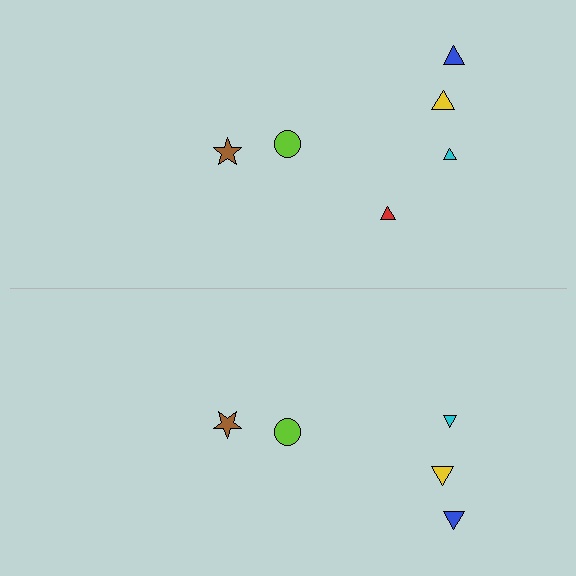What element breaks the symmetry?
A red triangle is missing from the bottom side.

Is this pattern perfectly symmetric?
No, the pattern is not perfectly symmetric. A red triangle is missing from the bottom side.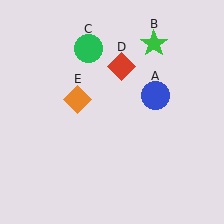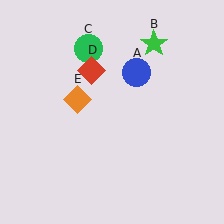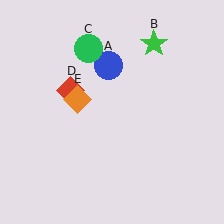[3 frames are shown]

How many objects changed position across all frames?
2 objects changed position: blue circle (object A), red diamond (object D).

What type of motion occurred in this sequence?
The blue circle (object A), red diamond (object D) rotated counterclockwise around the center of the scene.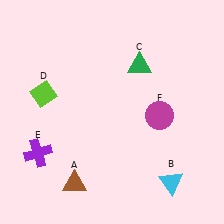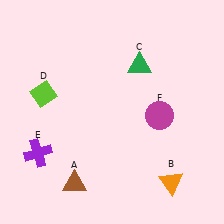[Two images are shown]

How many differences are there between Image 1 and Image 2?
There is 1 difference between the two images.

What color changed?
The triangle (B) changed from cyan in Image 1 to orange in Image 2.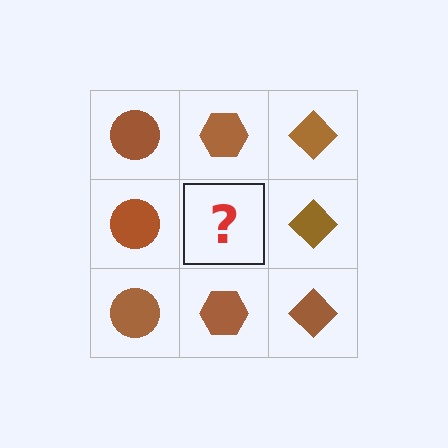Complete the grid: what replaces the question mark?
The question mark should be replaced with a brown hexagon.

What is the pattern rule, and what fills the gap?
The rule is that each column has a consistent shape. The gap should be filled with a brown hexagon.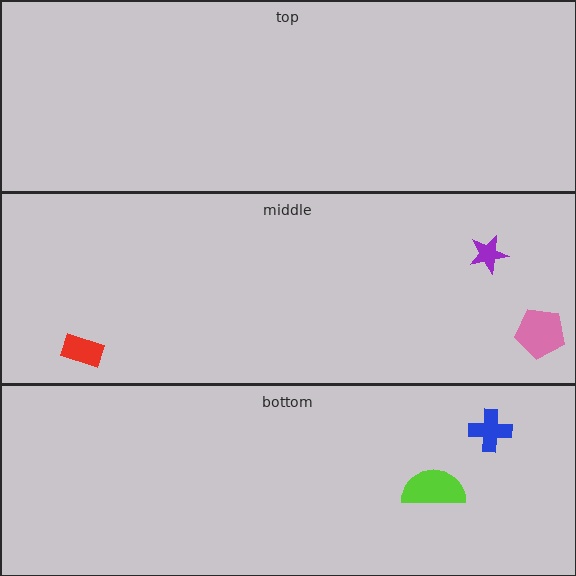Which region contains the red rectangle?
The middle region.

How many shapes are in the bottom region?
2.